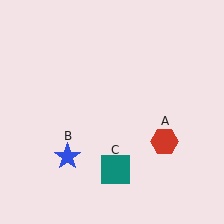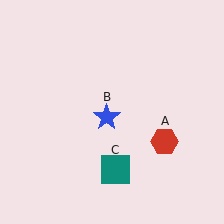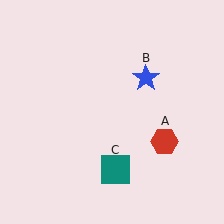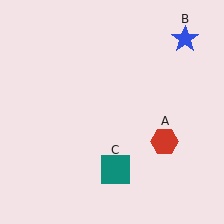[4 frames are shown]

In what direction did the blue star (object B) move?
The blue star (object B) moved up and to the right.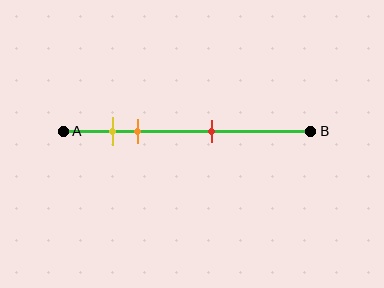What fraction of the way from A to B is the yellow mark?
The yellow mark is approximately 20% (0.2) of the way from A to B.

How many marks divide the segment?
There are 3 marks dividing the segment.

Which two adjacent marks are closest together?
The yellow and orange marks are the closest adjacent pair.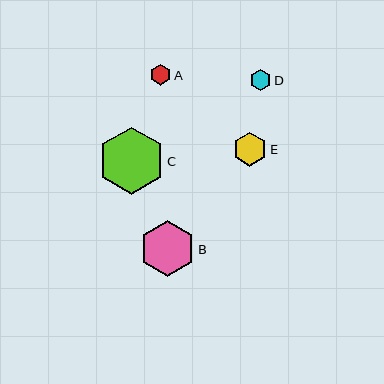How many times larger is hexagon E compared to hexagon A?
Hexagon E is approximately 1.7 times the size of hexagon A.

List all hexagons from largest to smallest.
From largest to smallest: C, B, E, D, A.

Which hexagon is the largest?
Hexagon C is the largest with a size of approximately 67 pixels.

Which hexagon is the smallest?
Hexagon A is the smallest with a size of approximately 20 pixels.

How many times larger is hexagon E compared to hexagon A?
Hexagon E is approximately 1.7 times the size of hexagon A.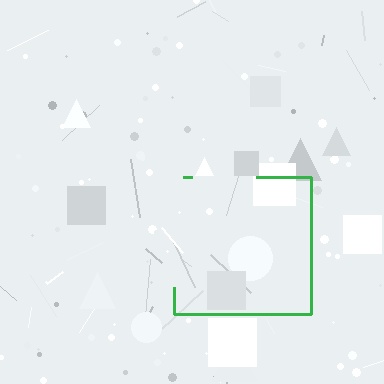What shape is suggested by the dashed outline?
The dashed outline suggests a square.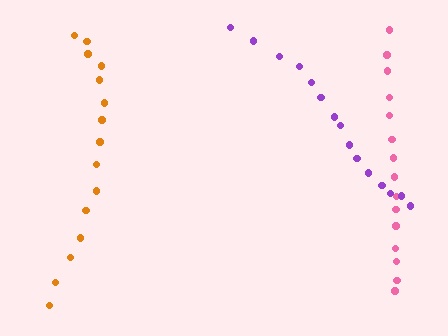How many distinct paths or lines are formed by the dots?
There are 3 distinct paths.